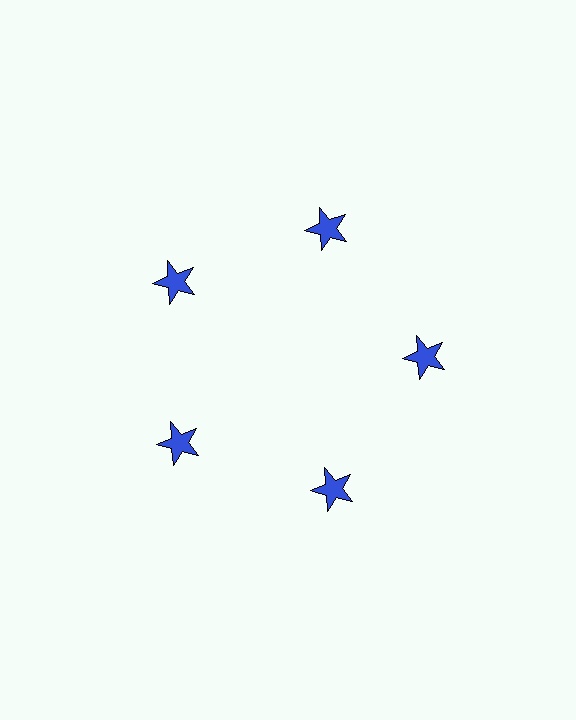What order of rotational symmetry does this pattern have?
This pattern has 5-fold rotational symmetry.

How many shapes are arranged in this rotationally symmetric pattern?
There are 5 shapes, arranged in 5 groups of 1.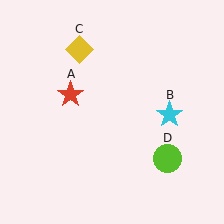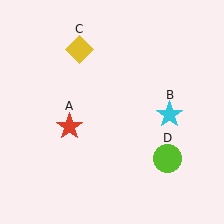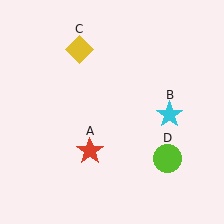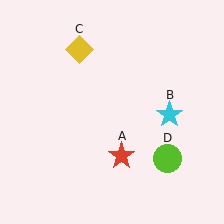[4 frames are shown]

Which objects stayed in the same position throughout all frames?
Cyan star (object B) and yellow diamond (object C) and lime circle (object D) remained stationary.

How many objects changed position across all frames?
1 object changed position: red star (object A).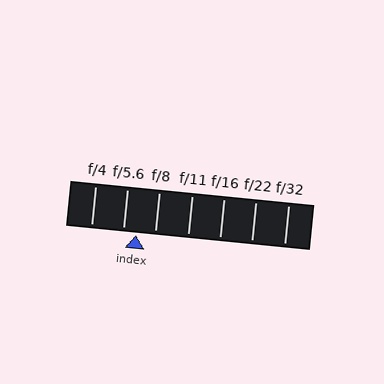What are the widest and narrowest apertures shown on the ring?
The widest aperture shown is f/4 and the narrowest is f/32.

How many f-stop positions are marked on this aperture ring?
There are 7 f-stop positions marked.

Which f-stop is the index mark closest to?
The index mark is closest to f/5.6.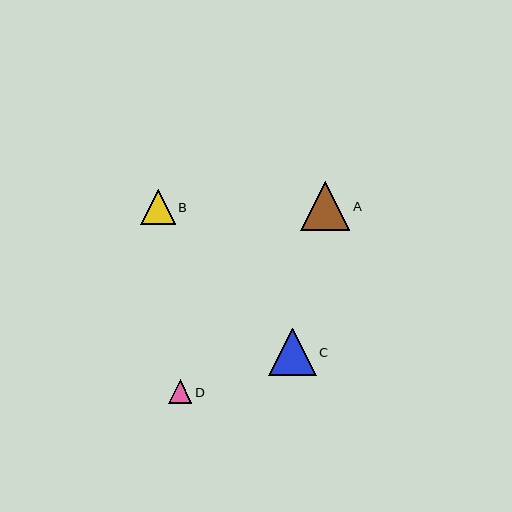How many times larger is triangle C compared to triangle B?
Triangle C is approximately 1.4 times the size of triangle B.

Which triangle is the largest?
Triangle A is the largest with a size of approximately 49 pixels.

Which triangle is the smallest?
Triangle D is the smallest with a size of approximately 24 pixels.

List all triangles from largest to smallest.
From largest to smallest: A, C, B, D.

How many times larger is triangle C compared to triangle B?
Triangle C is approximately 1.4 times the size of triangle B.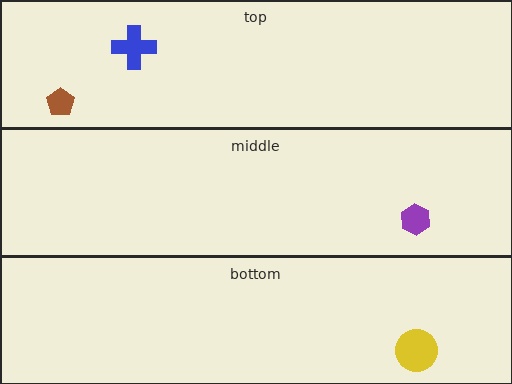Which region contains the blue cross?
The top region.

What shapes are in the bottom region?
The yellow circle.